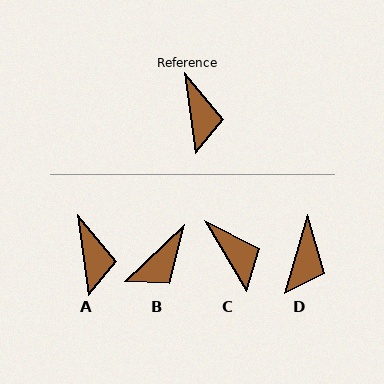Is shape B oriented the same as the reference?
No, it is off by about 54 degrees.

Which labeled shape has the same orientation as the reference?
A.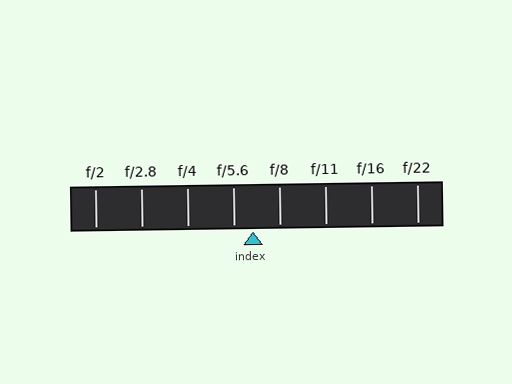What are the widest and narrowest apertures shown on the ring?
The widest aperture shown is f/2 and the narrowest is f/22.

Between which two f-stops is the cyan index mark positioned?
The index mark is between f/5.6 and f/8.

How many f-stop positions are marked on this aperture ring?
There are 8 f-stop positions marked.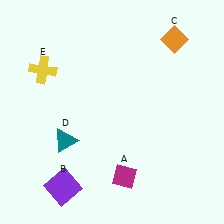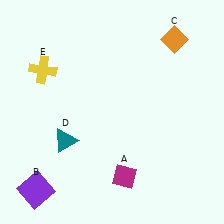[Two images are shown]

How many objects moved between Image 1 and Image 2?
1 object moved between the two images.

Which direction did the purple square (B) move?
The purple square (B) moved left.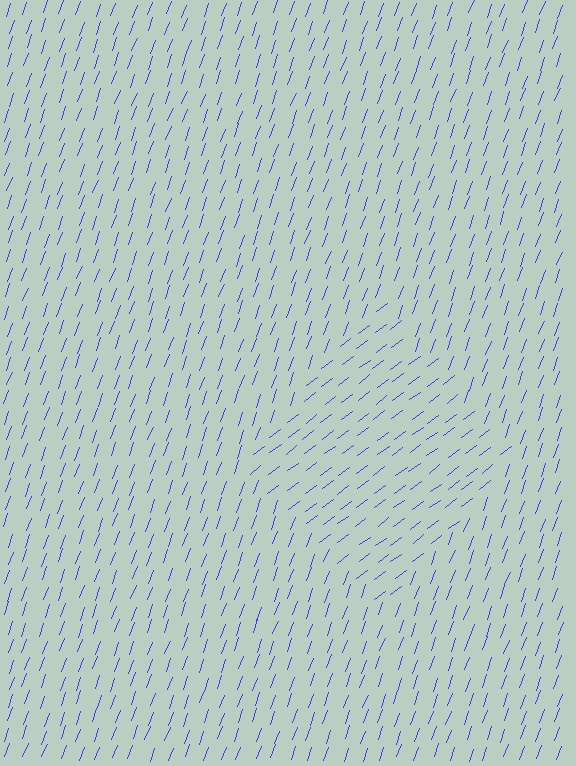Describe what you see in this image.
The image is filled with small blue line segments. A diamond region in the image has lines oriented differently from the surrounding lines, creating a visible texture boundary.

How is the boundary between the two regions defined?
The boundary is defined purely by a change in line orientation (approximately 33 degrees difference). All lines are the same color and thickness.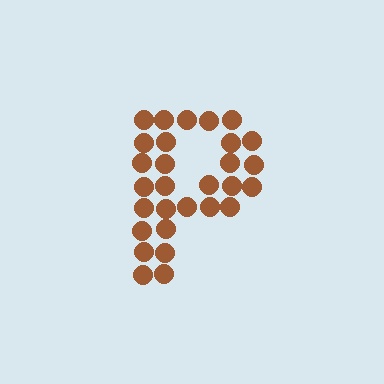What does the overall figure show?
The overall figure shows the letter P.